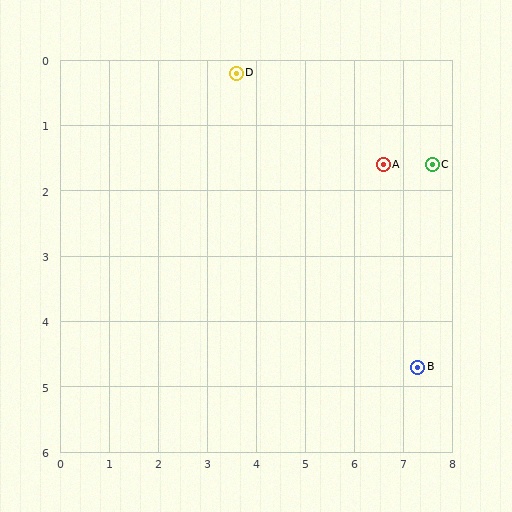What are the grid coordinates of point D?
Point D is at approximately (3.6, 0.2).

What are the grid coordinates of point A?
Point A is at approximately (6.6, 1.6).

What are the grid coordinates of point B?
Point B is at approximately (7.3, 4.7).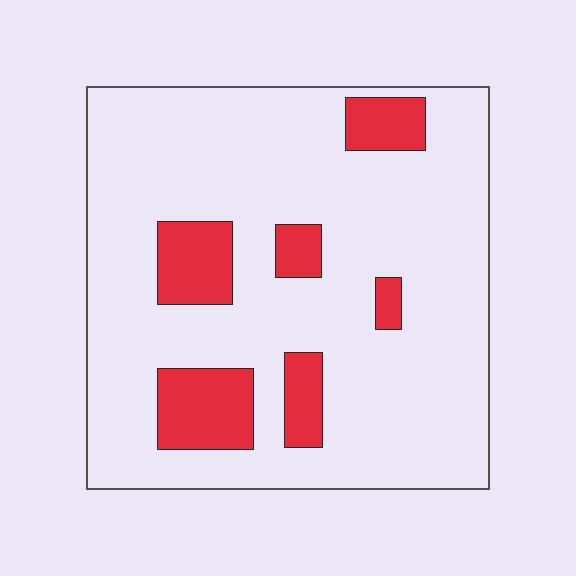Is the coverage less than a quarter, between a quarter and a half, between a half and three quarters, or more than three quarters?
Less than a quarter.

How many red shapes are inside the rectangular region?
6.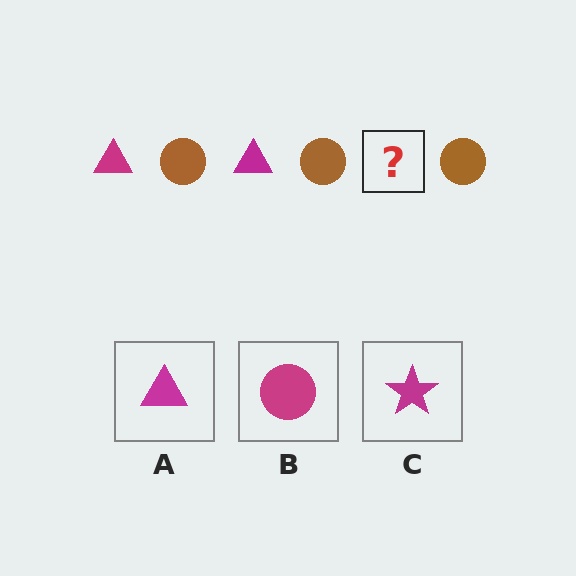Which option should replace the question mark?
Option A.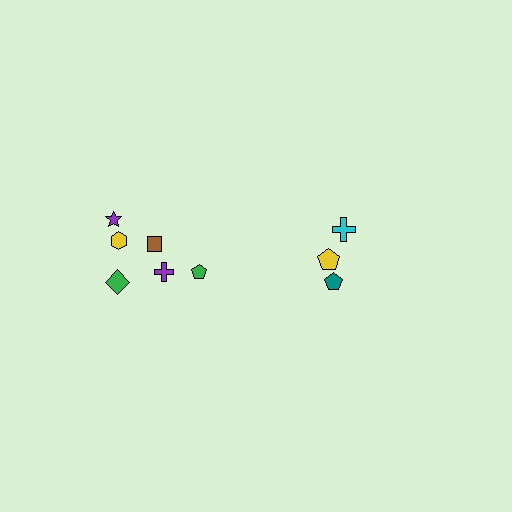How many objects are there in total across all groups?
There are 9 objects.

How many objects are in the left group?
There are 6 objects.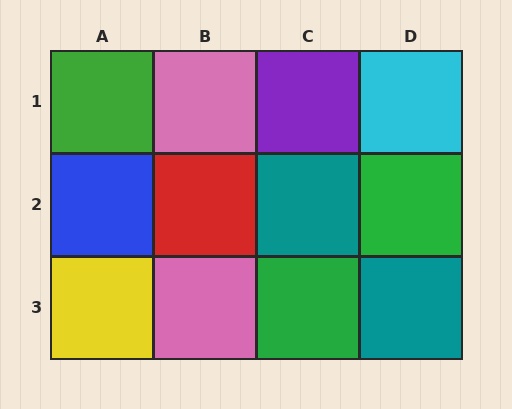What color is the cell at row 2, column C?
Teal.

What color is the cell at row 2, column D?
Green.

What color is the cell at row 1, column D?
Cyan.